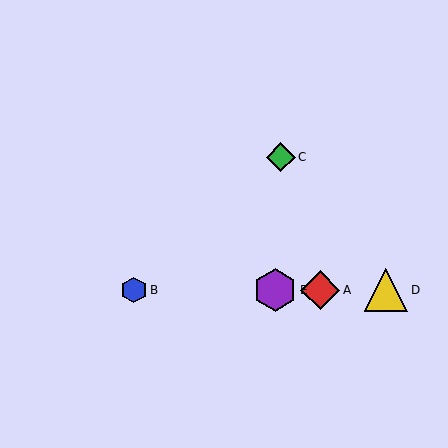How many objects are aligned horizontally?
4 objects (A, B, D, E) are aligned horizontally.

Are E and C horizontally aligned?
No, E is at y≈290 and C is at y≈157.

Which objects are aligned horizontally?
Objects A, B, D, E are aligned horizontally.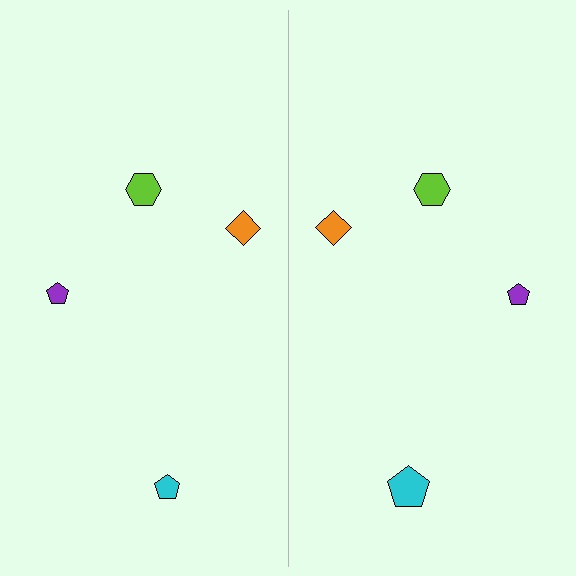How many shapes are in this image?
There are 8 shapes in this image.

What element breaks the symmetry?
The cyan pentagon on the right side has a different size than its mirror counterpart.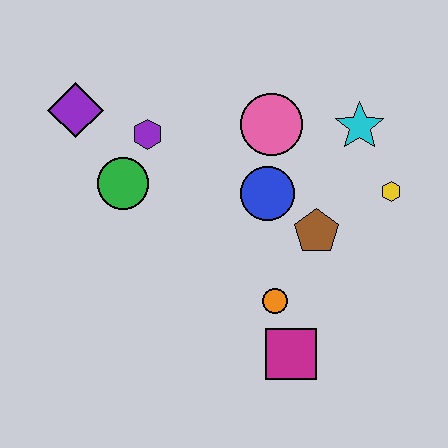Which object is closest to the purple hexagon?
The green circle is closest to the purple hexagon.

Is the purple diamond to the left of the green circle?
Yes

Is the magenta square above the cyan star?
No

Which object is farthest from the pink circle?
The magenta square is farthest from the pink circle.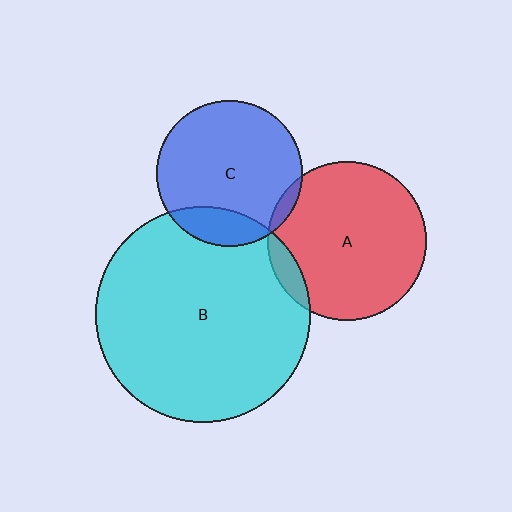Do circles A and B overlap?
Yes.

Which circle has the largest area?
Circle B (cyan).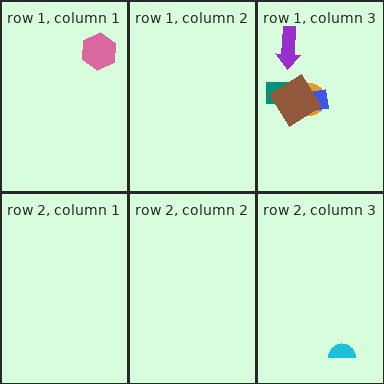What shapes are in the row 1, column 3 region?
The purple arrow, the teal rectangle, the orange circle, the blue square, the brown diamond.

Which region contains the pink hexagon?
The row 1, column 1 region.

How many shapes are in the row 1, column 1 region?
1.